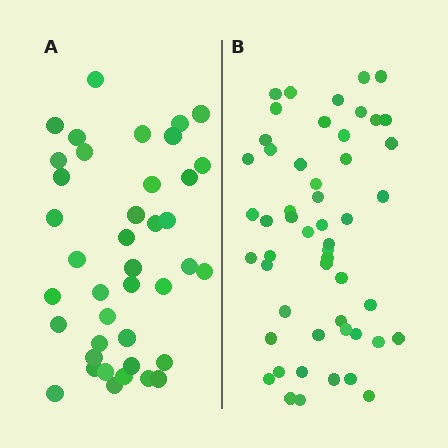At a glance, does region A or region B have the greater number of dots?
Region B (the right region) has more dots.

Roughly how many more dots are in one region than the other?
Region B has roughly 12 or so more dots than region A.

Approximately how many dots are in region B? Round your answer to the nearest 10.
About 50 dots. (The exact count is 52, which rounds to 50.)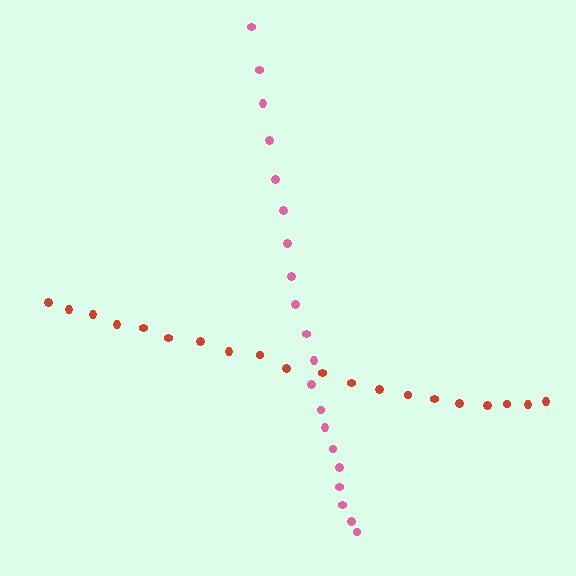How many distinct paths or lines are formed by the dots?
There are 2 distinct paths.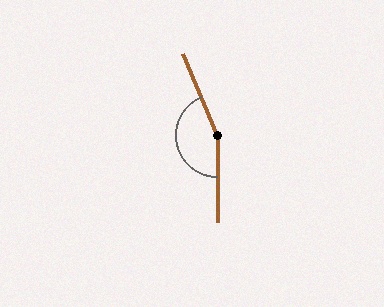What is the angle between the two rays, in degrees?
Approximately 158 degrees.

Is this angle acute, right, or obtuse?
It is obtuse.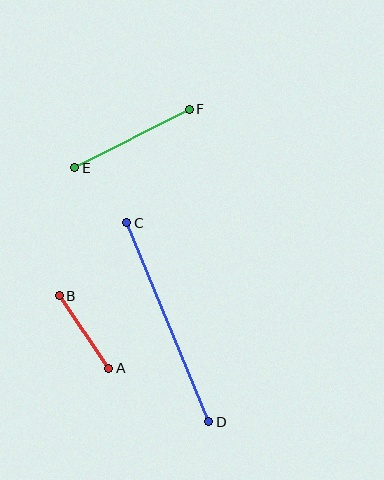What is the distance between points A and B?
The distance is approximately 88 pixels.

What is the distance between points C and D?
The distance is approximately 215 pixels.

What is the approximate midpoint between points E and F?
The midpoint is at approximately (132, 138) pixels.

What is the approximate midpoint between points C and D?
The midpoint is at approximately (168, 322) pixels.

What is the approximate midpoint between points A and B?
The midpoint is at approximately (84, 332) pixels.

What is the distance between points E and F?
The distance is approximately 129 pixels.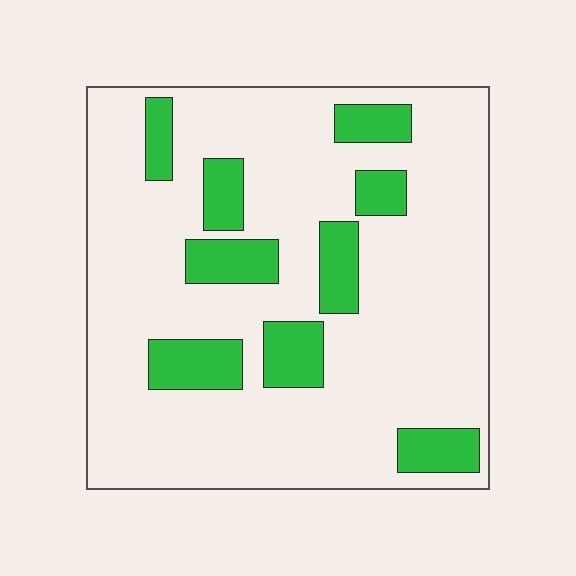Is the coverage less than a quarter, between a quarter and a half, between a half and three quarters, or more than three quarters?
Less than a quarter.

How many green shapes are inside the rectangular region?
9.